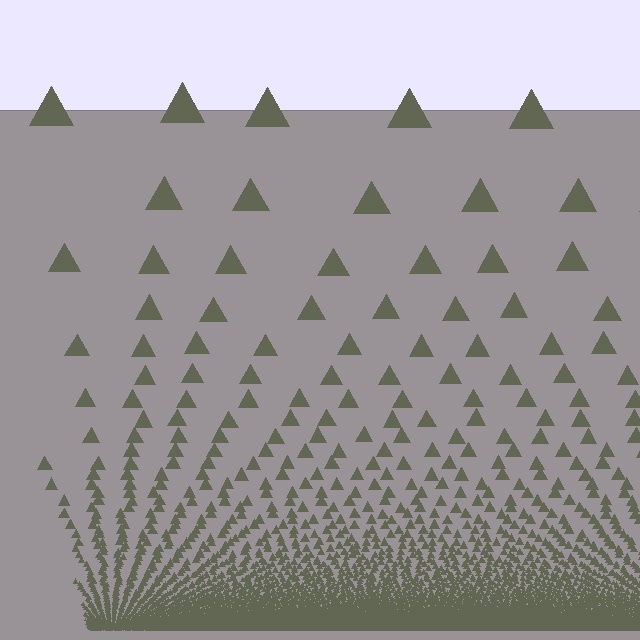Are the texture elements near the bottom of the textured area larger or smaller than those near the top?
Smaller. The gradient is inverted — elements near the bottom are smaller and denser.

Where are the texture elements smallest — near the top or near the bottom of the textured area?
Near the bottom.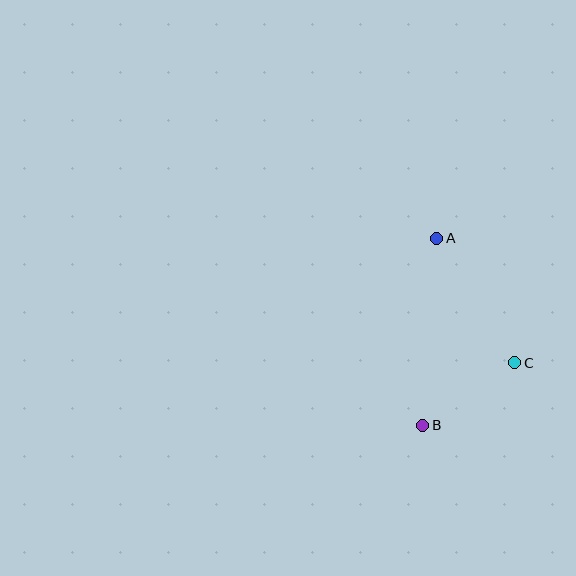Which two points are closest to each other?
Points B and C are closest to each other.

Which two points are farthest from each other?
Points A and B are farthest from each other.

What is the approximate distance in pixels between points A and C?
The distance between A and C is approximately 147 pixels.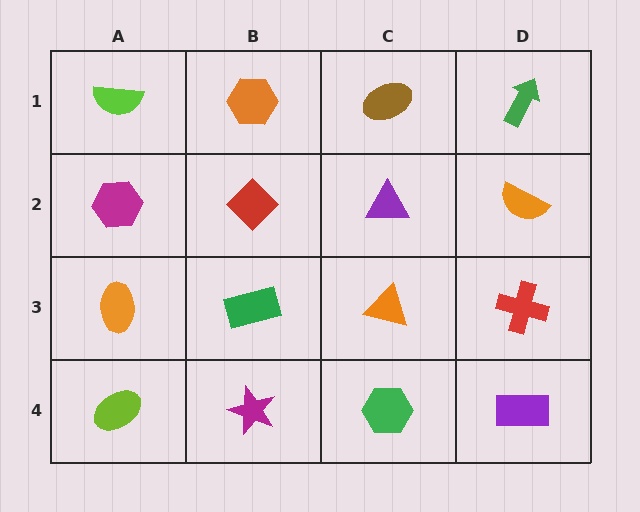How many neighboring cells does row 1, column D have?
2.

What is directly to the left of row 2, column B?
A magenta hexagon.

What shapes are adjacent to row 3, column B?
A red diamond (row 2, column B), a magenta star (row 4, column B), an orange ellipse (row 3, column A), an orange triangle (row 3, column C).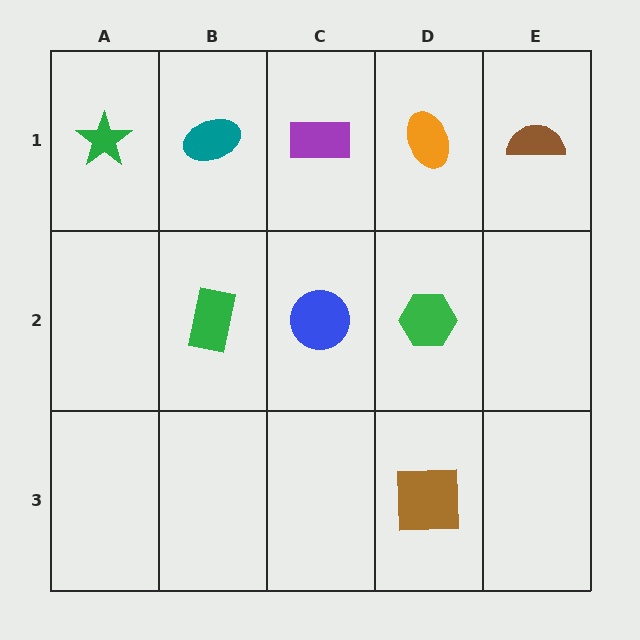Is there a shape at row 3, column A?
No, that cell is empty.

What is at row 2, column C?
A blue circle.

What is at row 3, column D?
A brown square.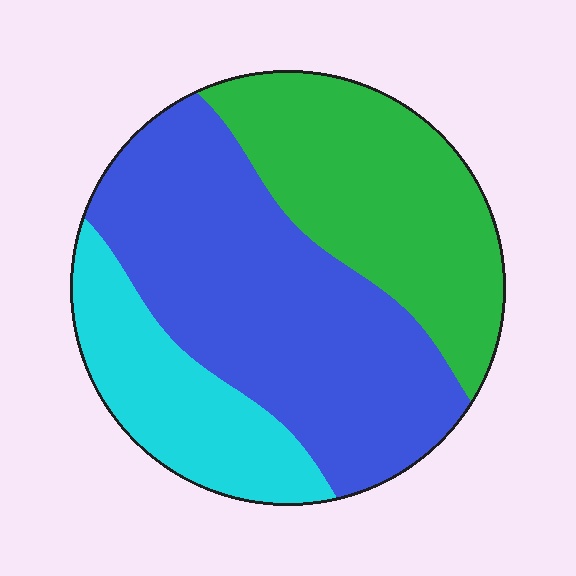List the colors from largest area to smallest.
From largest to smallest: blue, green, cyan.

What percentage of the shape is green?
Green covers 32% of the shape.